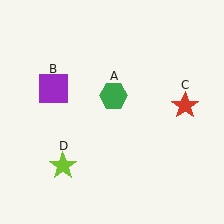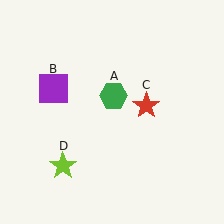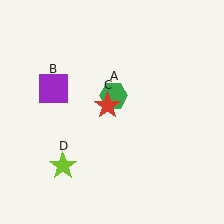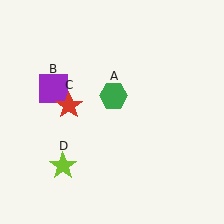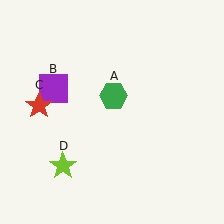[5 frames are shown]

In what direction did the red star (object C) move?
The red star (object C) moved left.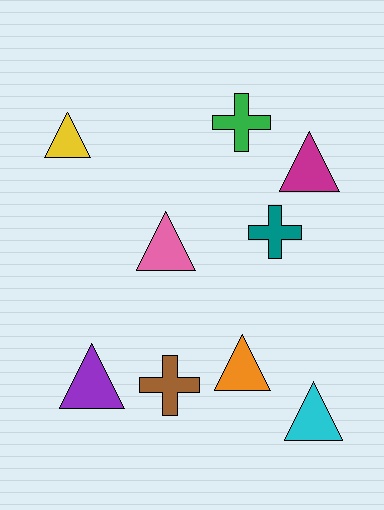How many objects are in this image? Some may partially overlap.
There are 9 objects.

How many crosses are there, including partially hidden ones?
There are 3 crosses.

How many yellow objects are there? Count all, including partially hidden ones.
There is 1 yellow object.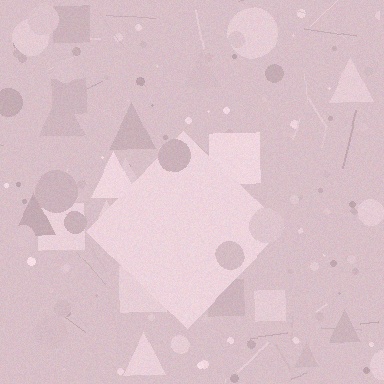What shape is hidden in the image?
A diamond is hidden in the image.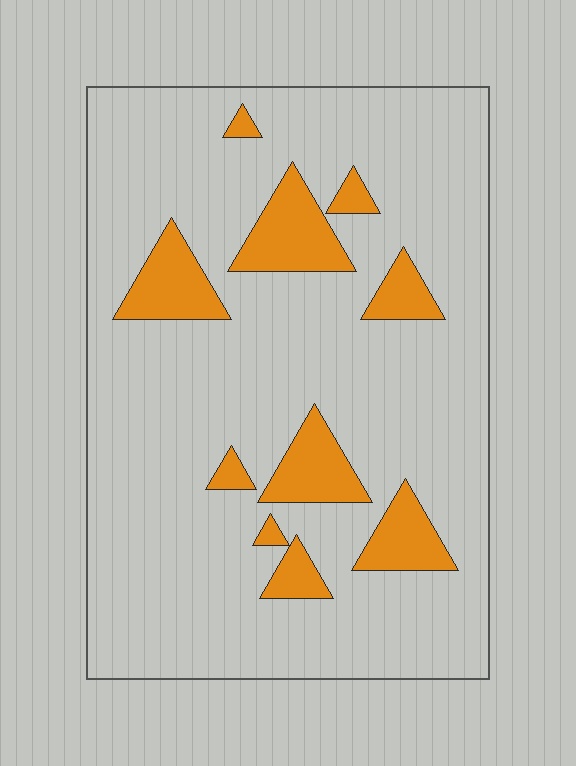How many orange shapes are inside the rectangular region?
10.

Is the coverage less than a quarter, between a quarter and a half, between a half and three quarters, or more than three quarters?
Less than a quarter.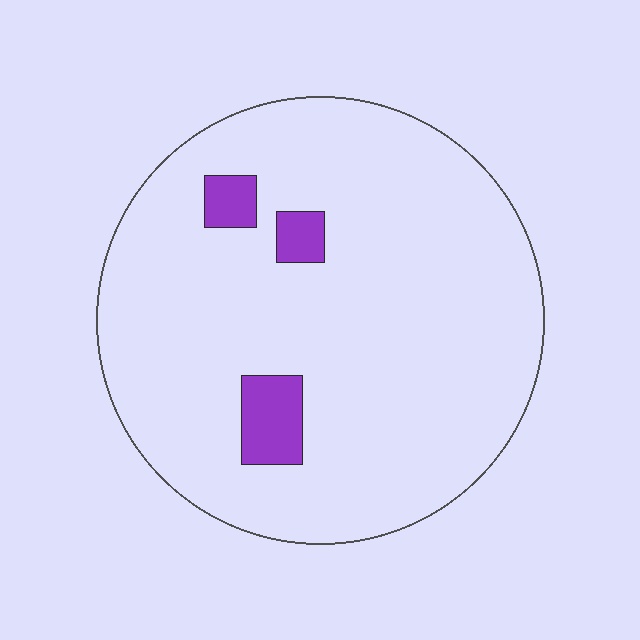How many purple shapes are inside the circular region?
3.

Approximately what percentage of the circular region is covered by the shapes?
Approximately 5%.